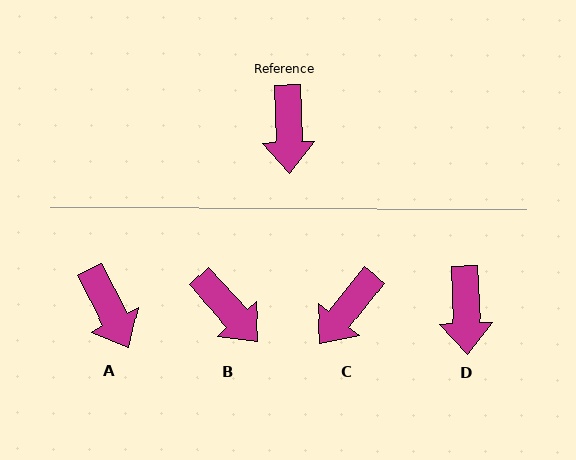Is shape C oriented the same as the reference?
No, it is off by about 40 degrees.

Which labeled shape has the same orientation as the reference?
D.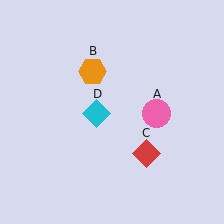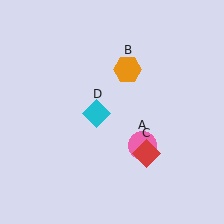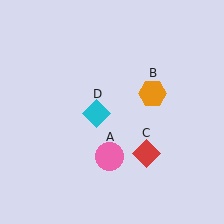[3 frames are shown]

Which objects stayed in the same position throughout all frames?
Red diamond (object C) and cyan diamond (object D) remained stationary.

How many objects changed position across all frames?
2 objects changed position: pink circle (object A), orange hexagon (object B).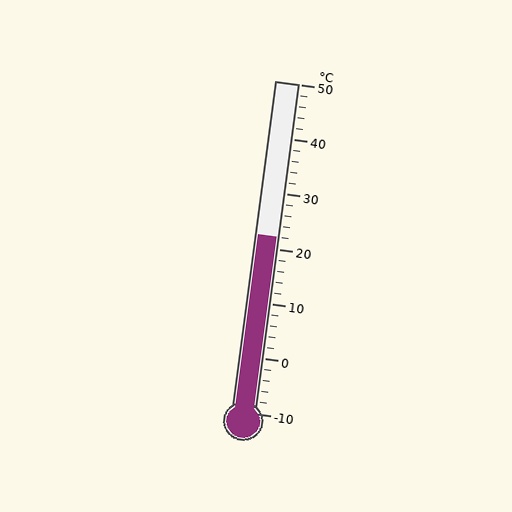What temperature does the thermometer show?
The thermometer shows approximately 22°C.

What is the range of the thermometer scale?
The thermometer scale ranges from -10°C to 50°C.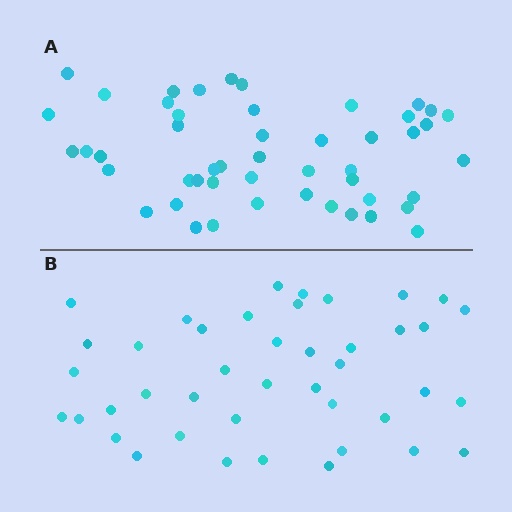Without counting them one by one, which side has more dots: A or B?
Region A (the top region) has more dots.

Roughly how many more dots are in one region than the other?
Region A has roughly 8 or so more dots than region B.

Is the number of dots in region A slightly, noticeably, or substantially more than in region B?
Region A has only slightly more — the two regions are fairly close. The ratio is roughly 1.2 to 1.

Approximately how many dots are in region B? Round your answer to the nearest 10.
About 40 dots. (The exact count is 42, which rounds to 40.)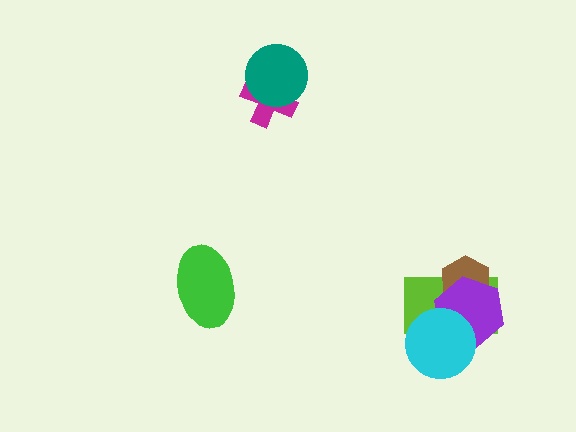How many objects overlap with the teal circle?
1 object overlaps with the teal circle.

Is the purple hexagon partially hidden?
Yes, it is partially covered by another shape.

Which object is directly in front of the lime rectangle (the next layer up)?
The brown hexagon is directly in front of the lime rectangle.